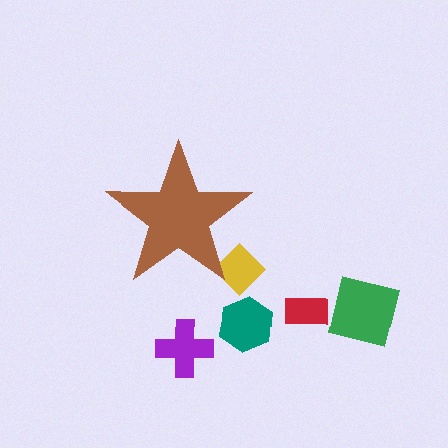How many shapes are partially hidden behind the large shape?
1 shape is partially hidden.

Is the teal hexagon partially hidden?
No, the teal hexagon is fully visible.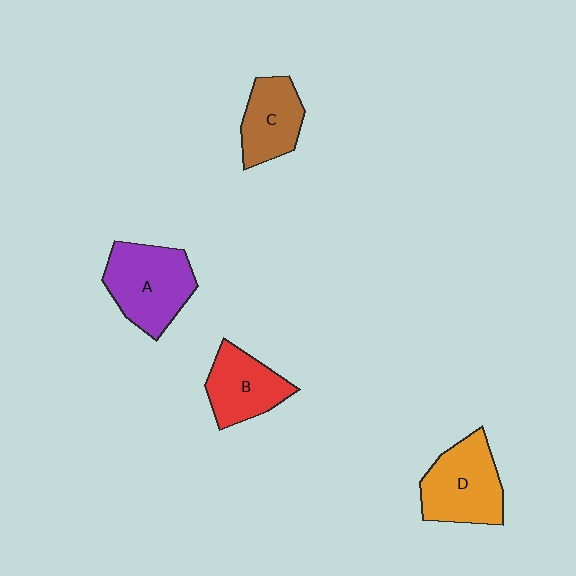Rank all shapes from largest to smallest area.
From largest to smallest: A (purple), D (orange), B (red), C (brown).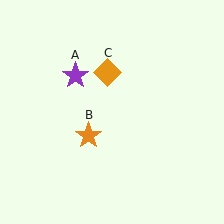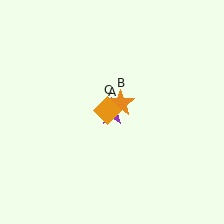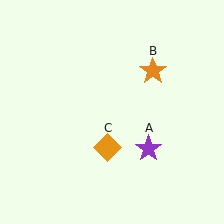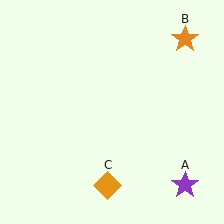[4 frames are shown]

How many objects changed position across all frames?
3 objects changed position: purple star (object A), orange star (object B), orange diamond (object C).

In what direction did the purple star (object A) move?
The purple star (object A) moved down and to the right.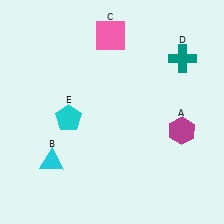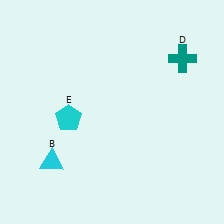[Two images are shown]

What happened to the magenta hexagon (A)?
The magenta hexagon (A) was removed in Image 2. It was in the bottom-right area of Image 1.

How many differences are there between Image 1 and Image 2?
There are 2 differences between the two images.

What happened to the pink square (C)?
The pink square (C) was removed in Image 2. It was in the top-left area of Image 1.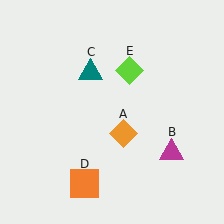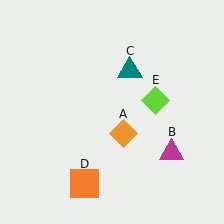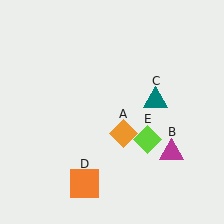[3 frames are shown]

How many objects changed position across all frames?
2 objects changed position: teal triangle (object C), lime diamond (object E).